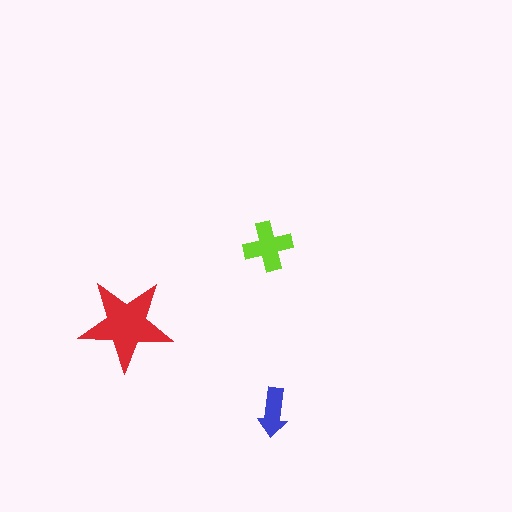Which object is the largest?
The red star.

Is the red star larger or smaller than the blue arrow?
Larger.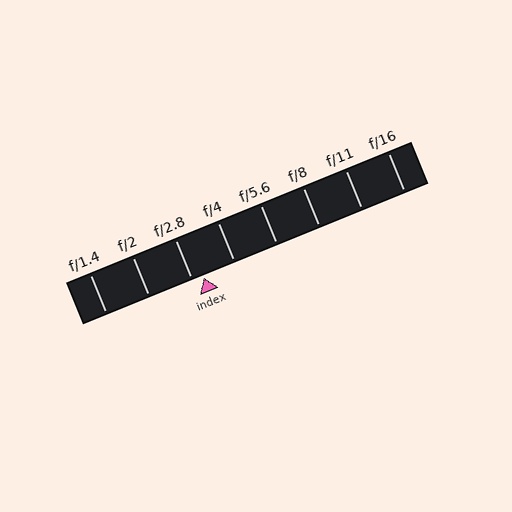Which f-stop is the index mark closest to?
The index mark is closest to f/2.8.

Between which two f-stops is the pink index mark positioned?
The index mark is between f/2.8 and f/4.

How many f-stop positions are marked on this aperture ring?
There are 8 f-stop positions marked.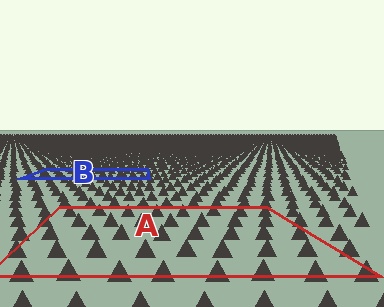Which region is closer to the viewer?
Region A is closer. The texture elements there are larger and more spread out.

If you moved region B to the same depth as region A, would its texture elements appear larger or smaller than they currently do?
They would appear larger. At a closer depth, the same texture elements are projected at a bigger on-screen size.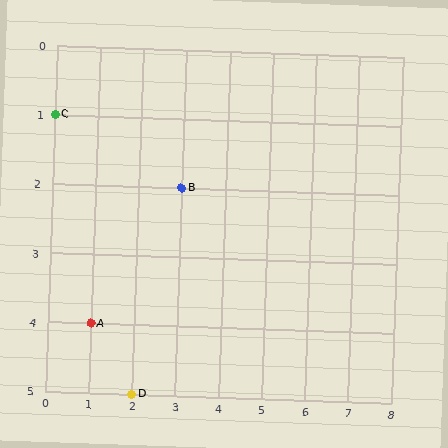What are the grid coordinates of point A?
Point A is at grid coordinates (1, 4).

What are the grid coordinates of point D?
Point D is at grid coordinates (2, 5).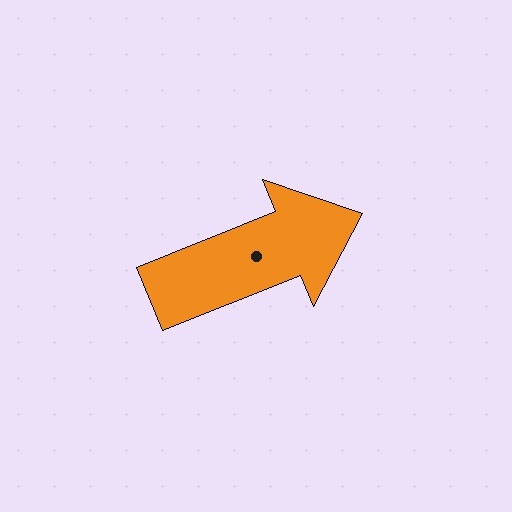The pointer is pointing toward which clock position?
Roughly 2 o'clock.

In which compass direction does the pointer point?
East.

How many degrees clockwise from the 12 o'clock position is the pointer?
Approximately 68 degrees.